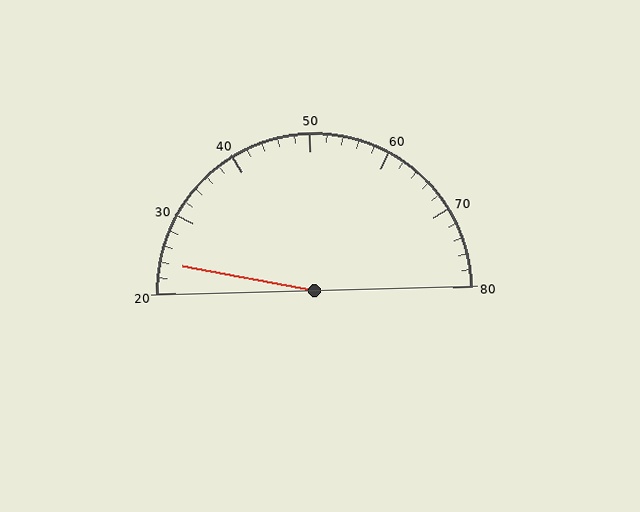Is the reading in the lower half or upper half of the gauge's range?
The reading is in the lower half of the range (20 to 80).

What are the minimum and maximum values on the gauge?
The gauge ranges from 20 to 80.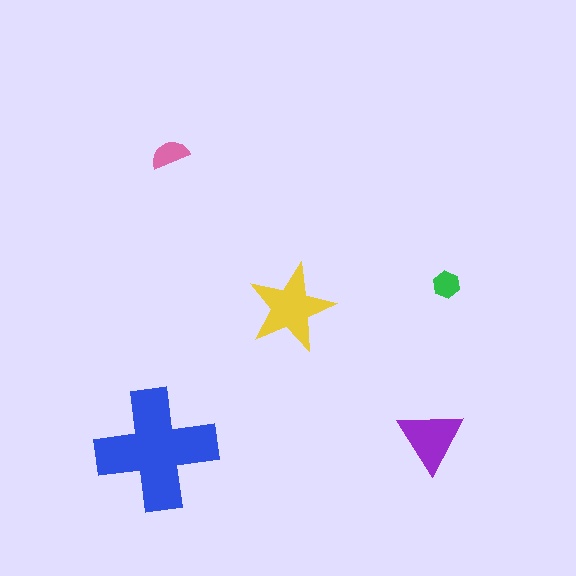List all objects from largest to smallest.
The blue cross, the yellow star, the purple triangle, the pink semicircle, the green hexagon.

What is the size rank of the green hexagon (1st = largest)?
5th.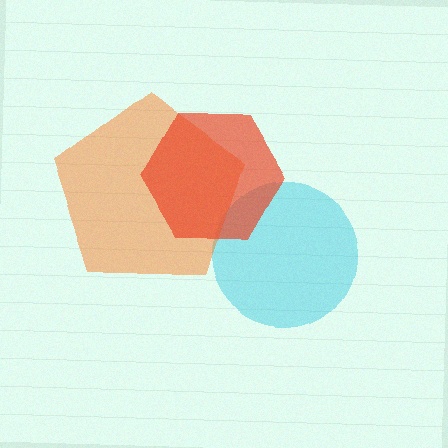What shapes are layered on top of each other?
The layered shapes are: a cyan circle, an orange pentagon, a red hexagon.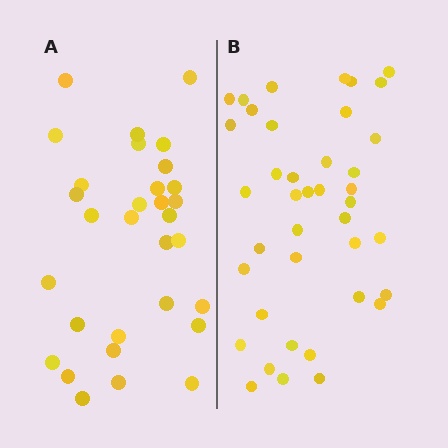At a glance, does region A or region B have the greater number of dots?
Region B (the right region) has more dots.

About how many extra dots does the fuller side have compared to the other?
Region B has roughly 8 or so more dots than region A.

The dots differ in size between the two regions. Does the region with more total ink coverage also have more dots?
No. Region A has more total ink coverage because its dots are larger, but region B actually contains more individual dots. Total area can be misleading — the number of items is what matters here.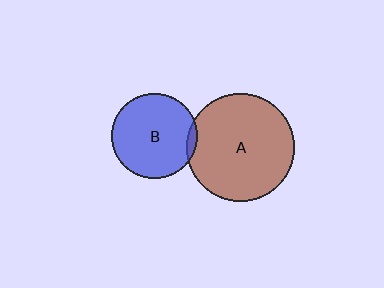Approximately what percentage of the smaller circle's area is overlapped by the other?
Approximately 5%.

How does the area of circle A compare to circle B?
Approximately 1.6 times.